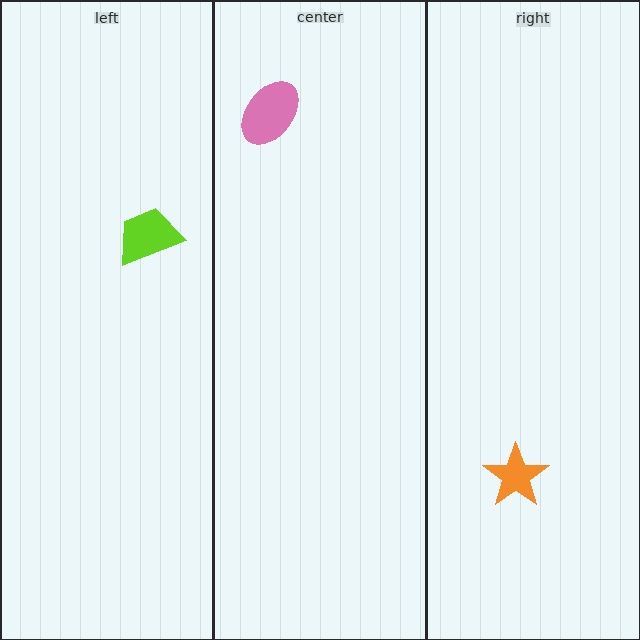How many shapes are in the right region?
1.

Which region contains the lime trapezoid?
The left region.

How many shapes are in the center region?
1.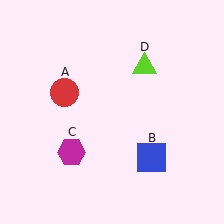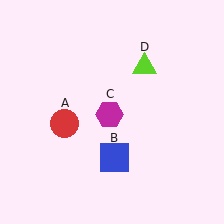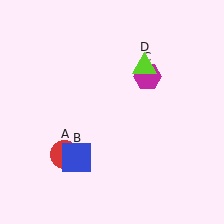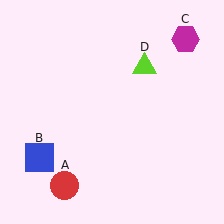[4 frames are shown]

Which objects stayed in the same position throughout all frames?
Lime triangle (object D) remained stationary.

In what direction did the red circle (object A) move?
The red circle (object A) moved down.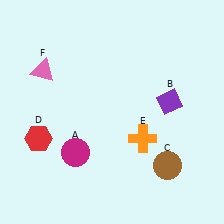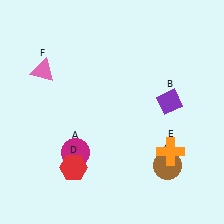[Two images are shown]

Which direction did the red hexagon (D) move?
The red hexagon (D) moved right.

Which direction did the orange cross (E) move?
The orange cross (E) moved right.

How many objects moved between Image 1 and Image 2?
2 objects moved between the two images.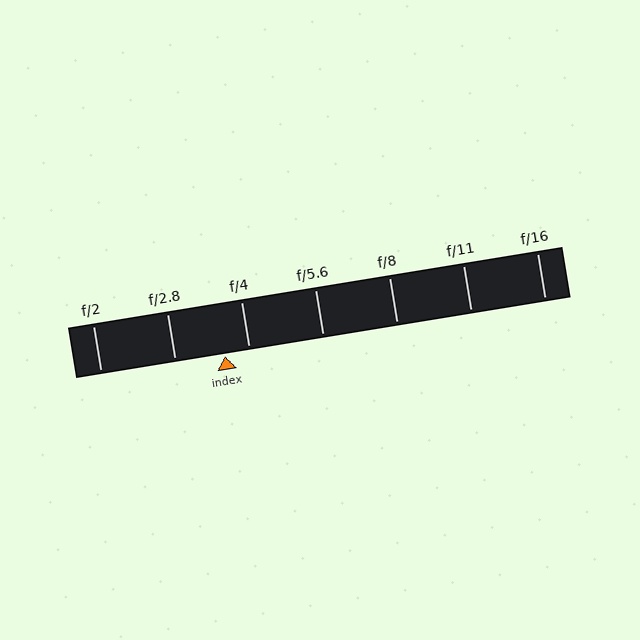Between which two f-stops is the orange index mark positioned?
The index mark is between f/2.8 and f/4.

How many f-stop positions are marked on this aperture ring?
There are 7 f-stop positions marked.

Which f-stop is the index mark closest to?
The index mark is closest to f/4.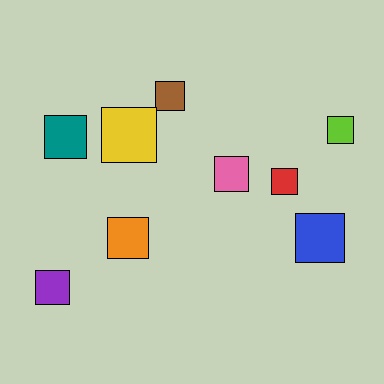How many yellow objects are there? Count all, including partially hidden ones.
There is 1 yellow object.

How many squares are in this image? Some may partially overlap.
There are 9 squares.